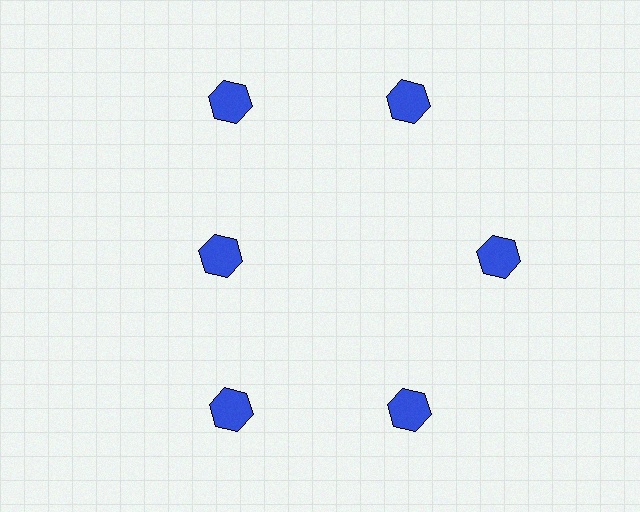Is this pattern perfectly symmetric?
No. The 6 blue hexagons are arranged in a ring, but one element near the 9 o'clock position is pulled inward toward the center, breaking the 6-fold rotational symmetry.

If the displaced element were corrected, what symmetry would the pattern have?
It would have 6-fold rotational symmetry — the pattern would map onto itself every 60 degrees.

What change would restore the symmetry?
The symmetry would be restored by moving it outward, back onto the ring so that all 6 hexagons sit at equal angles and equal distance from the center.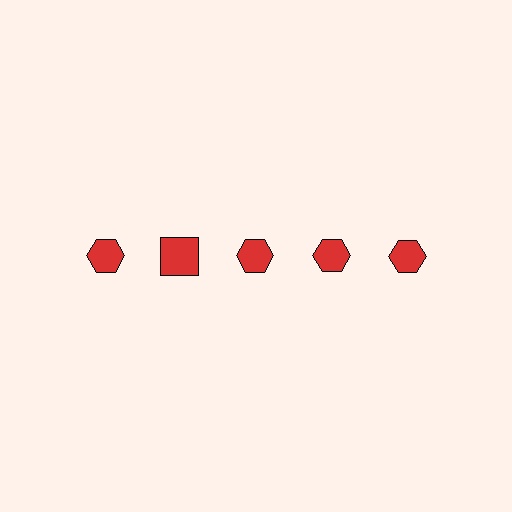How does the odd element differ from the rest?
It has a different shape: square instead of hexagon.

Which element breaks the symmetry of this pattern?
The red square in the top row, second from left column breaks the symmetry. All other shapes are red hexagons.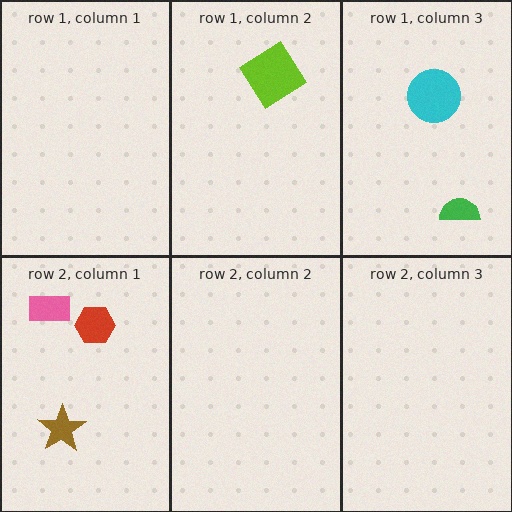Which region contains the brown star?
The row 2, column 1 region.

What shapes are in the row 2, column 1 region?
The red hexagon, the pink rectangle, the brown star.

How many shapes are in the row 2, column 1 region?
3.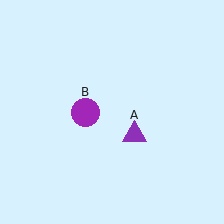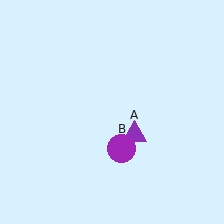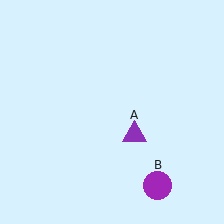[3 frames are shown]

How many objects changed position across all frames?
1 object changed position: purple circle (object B).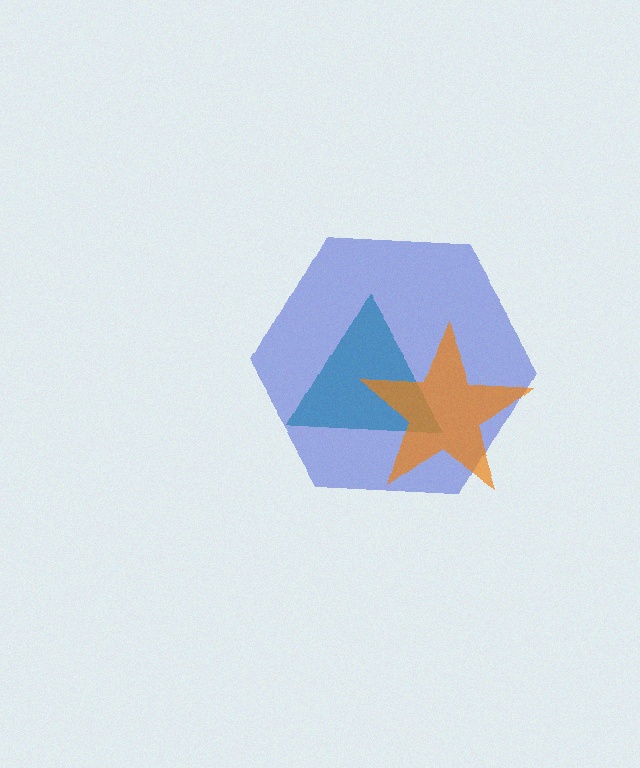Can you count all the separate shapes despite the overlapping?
Yes, there are 3 separate shapes.